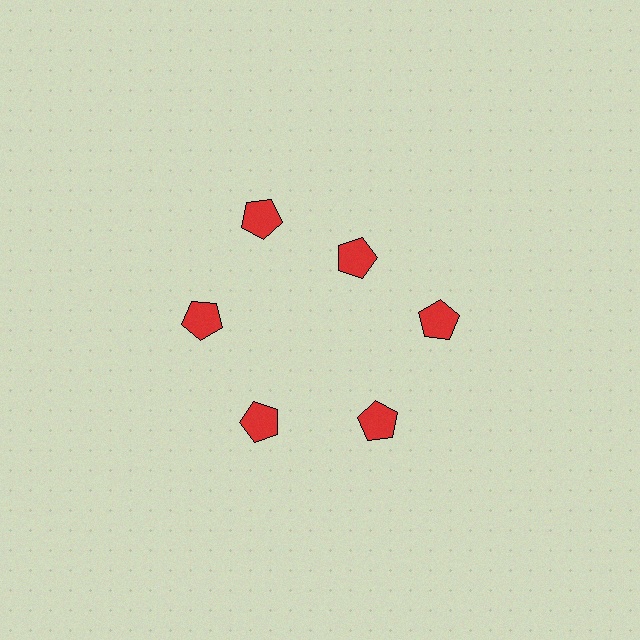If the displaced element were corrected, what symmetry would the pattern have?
It would have 6-fold rotational symmetry — the pattern would map onto itself every 60 degrees.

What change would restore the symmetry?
The symmetry would be restored by moving it outward, back onto the ring so that all 6 pentagons sit at equal angles and equal distance from the center.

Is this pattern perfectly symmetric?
No. The 6 red pentagons are arranged in a ring, but one element near the 1 o'clock position is pulled inward toward the center, breaking the 6-fold rotational symmetry.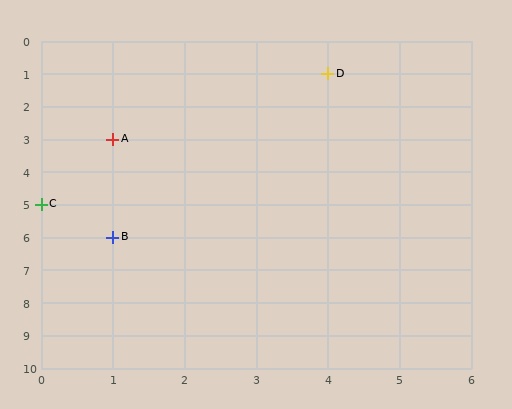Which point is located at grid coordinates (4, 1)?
Point D is at (4, 1).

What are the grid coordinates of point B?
Point B is at grid coordinates (1, 6).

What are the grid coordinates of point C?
Point C is at grid coordinates (0, 5).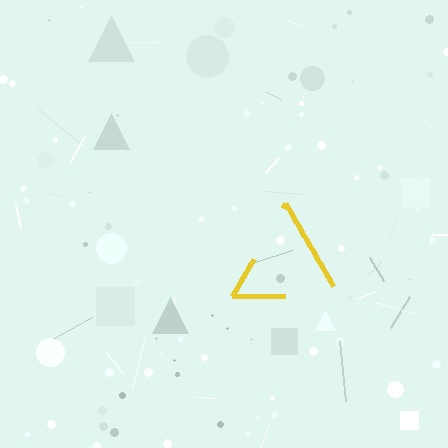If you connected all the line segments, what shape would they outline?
They would outline a triangle.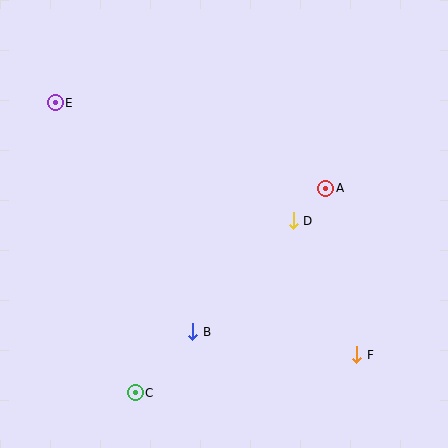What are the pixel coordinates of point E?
Point E is at (55, 103).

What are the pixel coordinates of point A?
Point A is at (326, 188).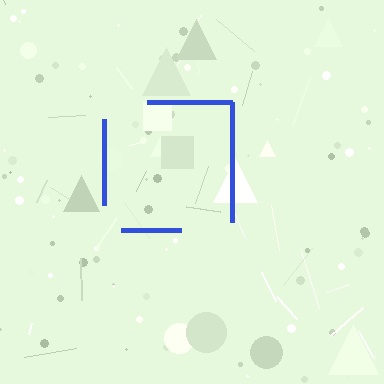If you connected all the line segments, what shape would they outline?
They would outline a square.